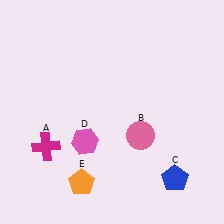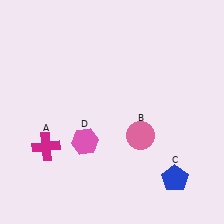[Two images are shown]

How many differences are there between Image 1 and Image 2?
There is 1 difference between the two images.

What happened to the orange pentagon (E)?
The orange pentagon (E) was removed in Image 2. It was in the bottom-left area of Image 1.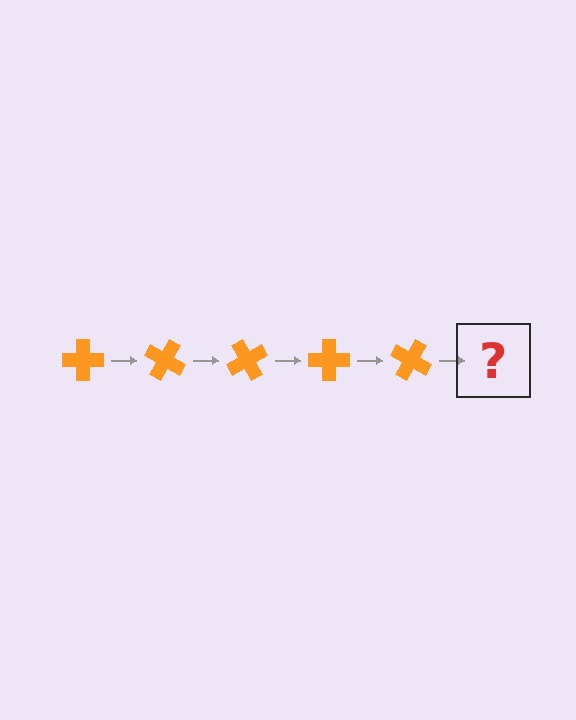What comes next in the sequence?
The next element should be an orange cross rotated 150 degrees.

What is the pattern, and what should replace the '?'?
The pattern is that the cross rotates 30 degrees each step. The '?' should be an orange cross rotated 150 degrees.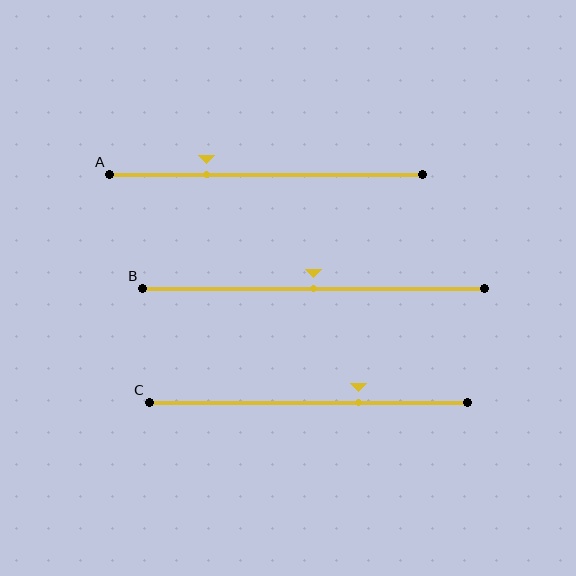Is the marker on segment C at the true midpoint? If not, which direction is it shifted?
No, the marker on segment C is shifted to the right by about 16% of the segment length.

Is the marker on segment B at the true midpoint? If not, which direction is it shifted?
Yes, the marker on segment B is at the true midpoint.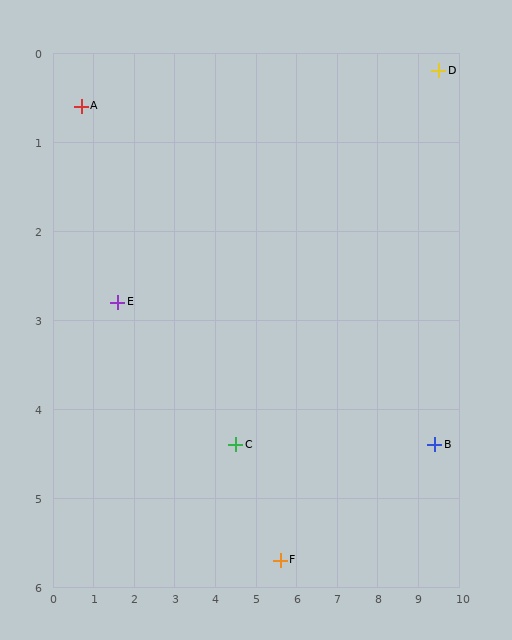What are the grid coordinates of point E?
Point E is at approximately (1.6, 2.8).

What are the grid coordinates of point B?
Point B is at approximately (9.4, 4.4).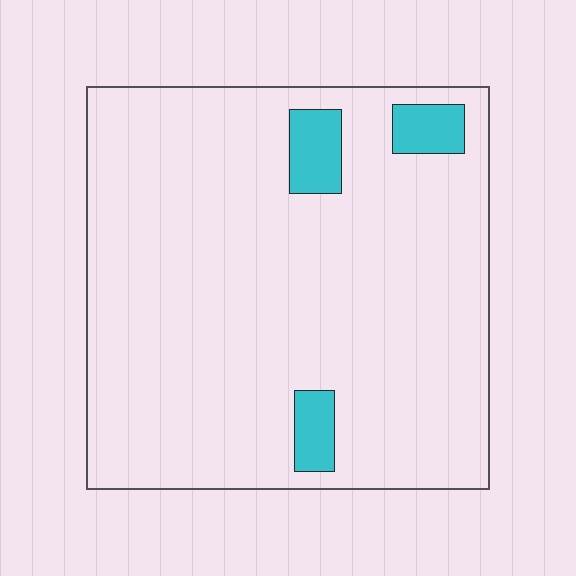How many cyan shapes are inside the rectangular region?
3.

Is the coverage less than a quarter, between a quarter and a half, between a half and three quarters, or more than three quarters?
Less than a quarter.